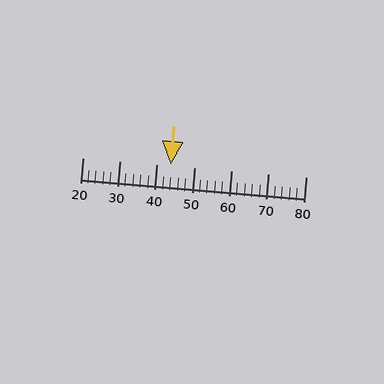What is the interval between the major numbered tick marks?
The major tick marks are spaced 10 units apart.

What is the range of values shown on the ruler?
The ruler shows values from 20 to 80.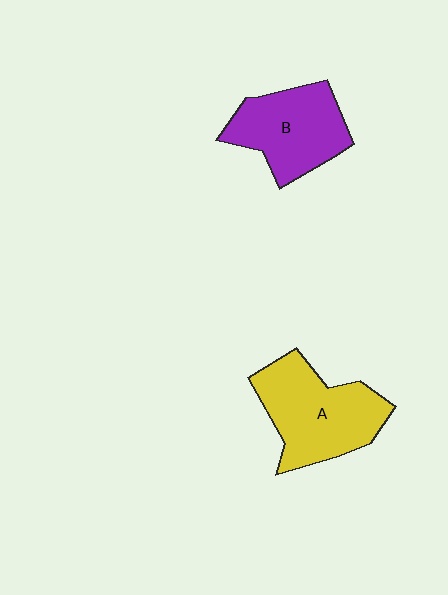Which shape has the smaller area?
Shape B (purple).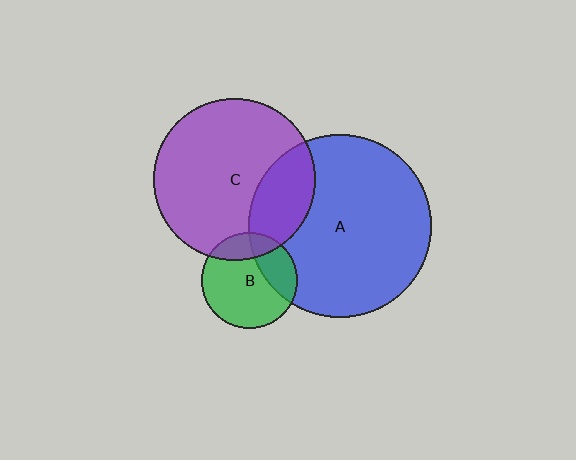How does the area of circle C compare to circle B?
Approximately 2.9 times.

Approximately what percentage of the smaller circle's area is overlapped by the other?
Approximately 20%.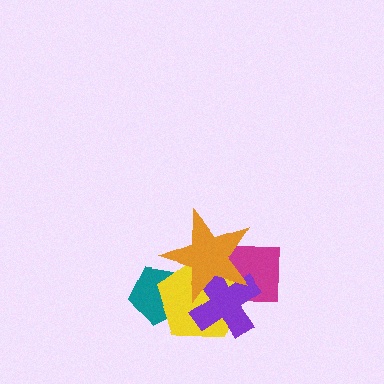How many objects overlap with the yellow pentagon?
4 objects overlap with the yellow pentagon.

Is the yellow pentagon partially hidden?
Yes, it is partially covered by another shape.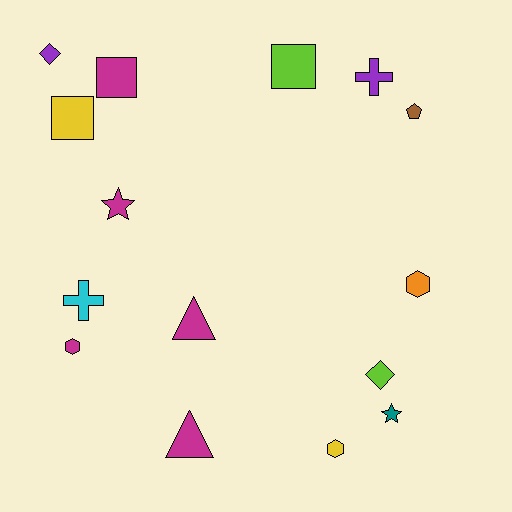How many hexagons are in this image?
There are 3 hexagons.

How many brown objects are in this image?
There is 1 brown object.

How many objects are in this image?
There are 15 objects.